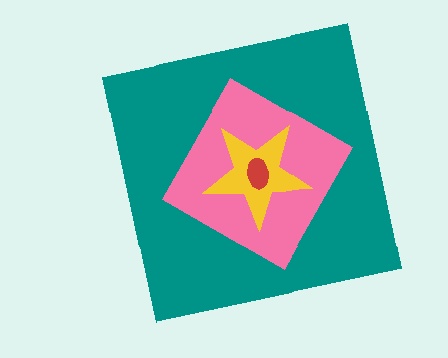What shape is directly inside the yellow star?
The red ellipse.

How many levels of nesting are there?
4.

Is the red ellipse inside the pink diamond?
Yes.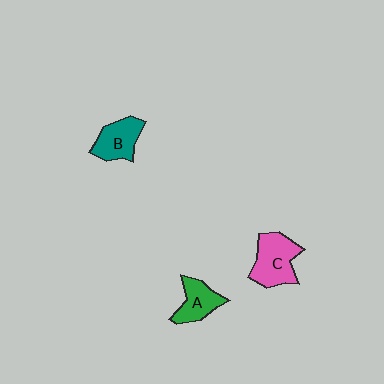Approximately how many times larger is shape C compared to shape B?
Approximately 1.3 times.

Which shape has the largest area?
Shape C (pink).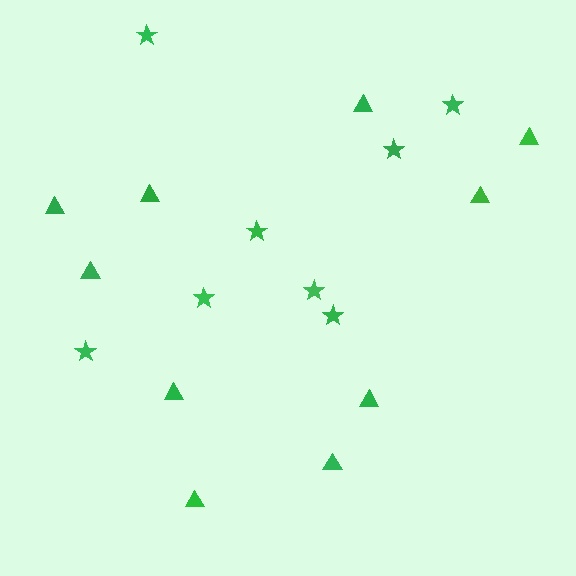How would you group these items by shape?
There are 2 groups: one group of stars (8) and one group of triangles (10).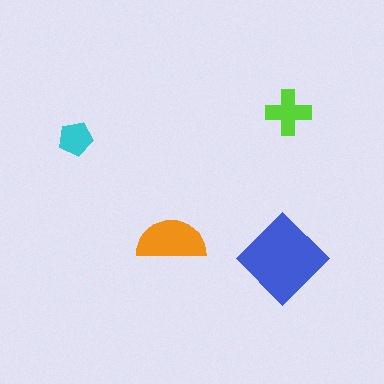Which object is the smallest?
The cyan pentagon.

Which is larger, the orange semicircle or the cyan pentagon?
The orange semicircle.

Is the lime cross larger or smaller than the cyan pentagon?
Larger.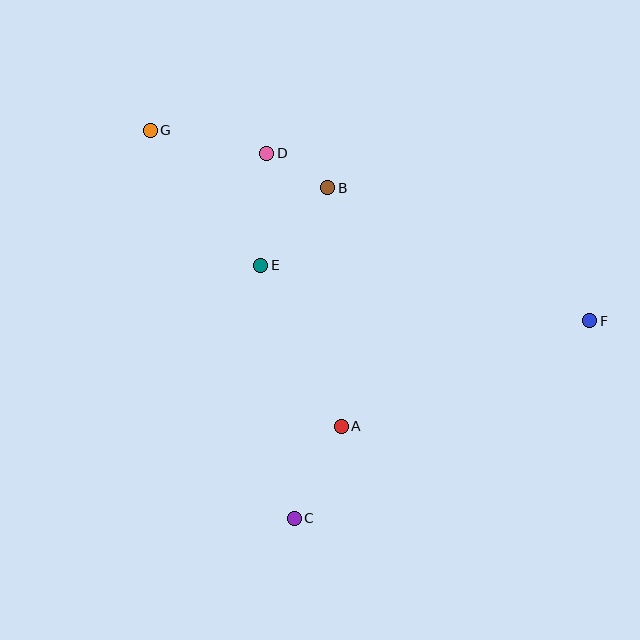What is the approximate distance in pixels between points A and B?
The distance between A and B is approximately 239 pixels.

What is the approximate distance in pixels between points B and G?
The distance between B and G is approximately 187 pixels.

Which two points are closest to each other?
Points B and D are closest to each other.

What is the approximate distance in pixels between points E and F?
The distance between E and F is approximately 334 pixels.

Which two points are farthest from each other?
Points F and G are farthest from each other.